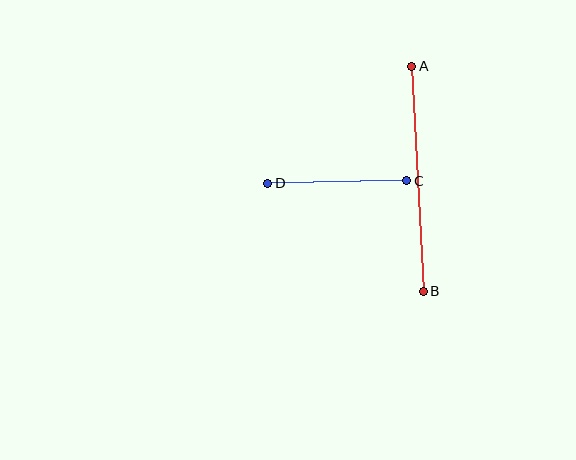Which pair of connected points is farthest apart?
Points A and B are farthest apart.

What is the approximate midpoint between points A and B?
The midpoint is at approximately (417, 179) pixels.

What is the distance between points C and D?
The distance is approximately 139 pixels.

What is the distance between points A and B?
The distance is approximately 225 pixels.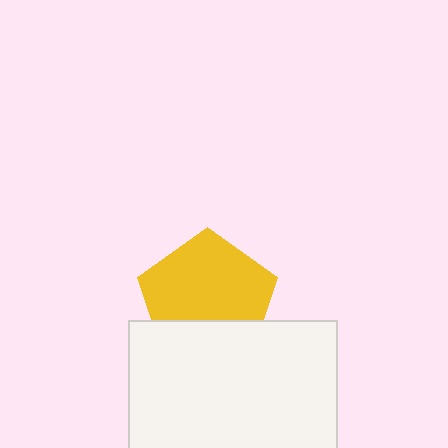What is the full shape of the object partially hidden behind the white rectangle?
The partially hidden object is a yellow pentagon.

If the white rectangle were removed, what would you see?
You would see the complete yellow pentagon.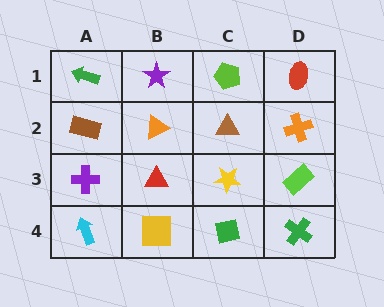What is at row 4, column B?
A yellow square.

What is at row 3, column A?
A purple cross.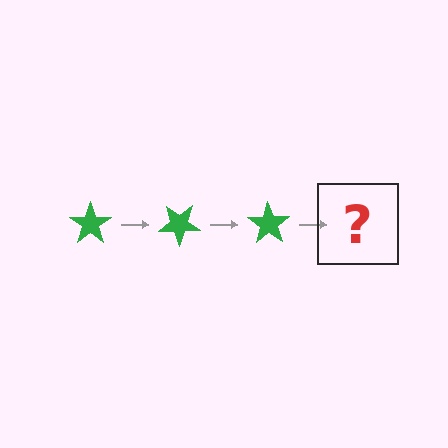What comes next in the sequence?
The next element should be a green star rotated 105 degrees.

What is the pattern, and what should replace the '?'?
The pattern is that the star rotates 35 degrees each step. The '?' should be a green star rotated 105 degrees.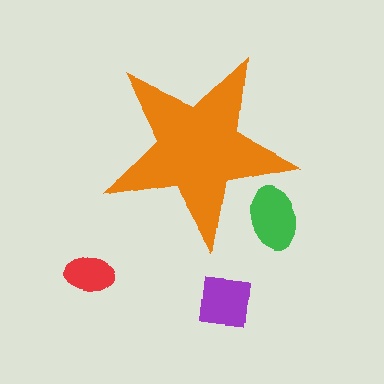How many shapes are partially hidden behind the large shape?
1 shape is partially hidden.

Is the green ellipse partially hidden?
Yes, the green ellipse is partially hidden behind the orange star.